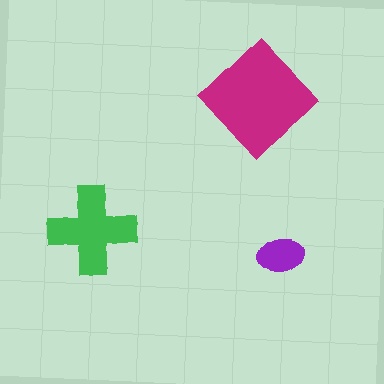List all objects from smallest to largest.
The purple ellipse, the green cross, the magenta diamond.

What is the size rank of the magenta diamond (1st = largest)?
1st.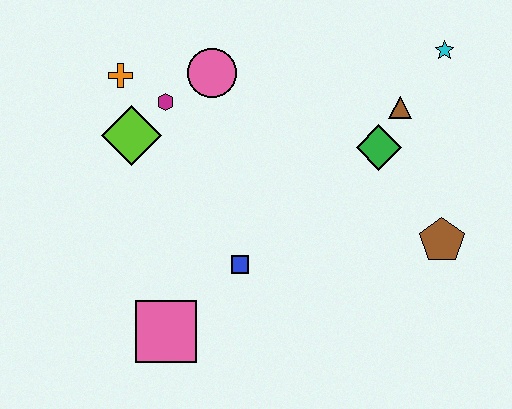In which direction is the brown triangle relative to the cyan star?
The brown triangle is below the cyan star.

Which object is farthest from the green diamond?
The pink square is farthest from the green diamond.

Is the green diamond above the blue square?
Yes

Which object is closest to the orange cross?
The magenta hexagon is closest to the orange cross.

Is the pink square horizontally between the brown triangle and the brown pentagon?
No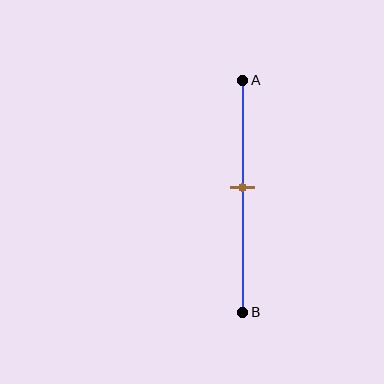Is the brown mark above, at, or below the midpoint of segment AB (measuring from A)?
The brown mark is above the midpoint of segment AB.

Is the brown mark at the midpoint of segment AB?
No, the mark is at about 45% from A, not at the 50% midpoint.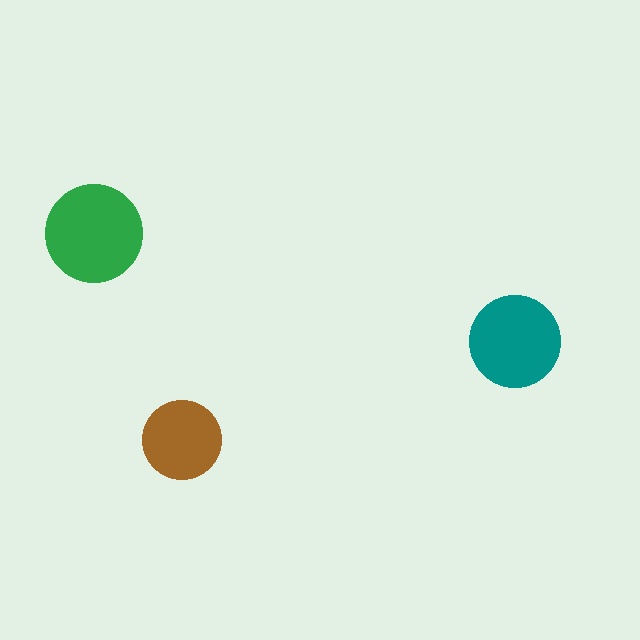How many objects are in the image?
There are 3 objects in the image.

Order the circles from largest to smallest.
the green one, the teal one, the brown one.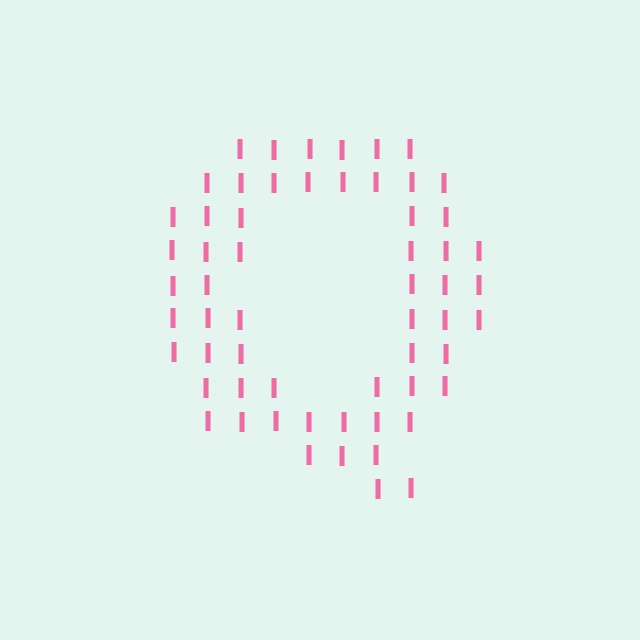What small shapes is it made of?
It is made of small letter I's.